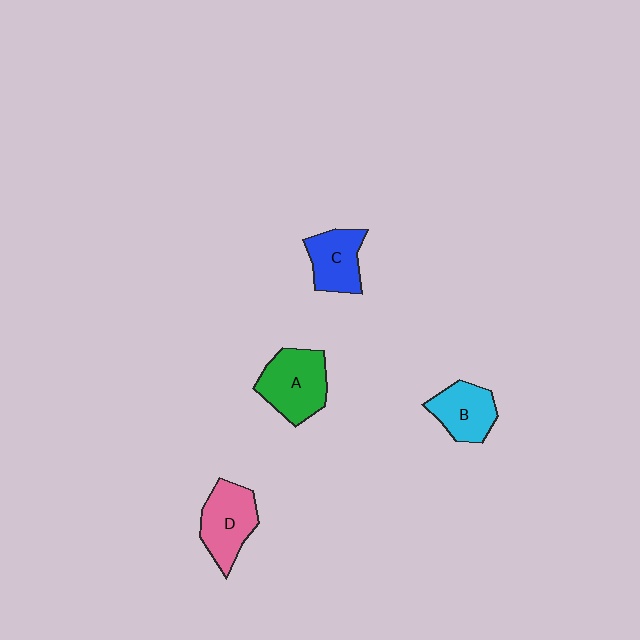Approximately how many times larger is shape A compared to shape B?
Approximately 1.3 times.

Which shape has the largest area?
Shape A (green).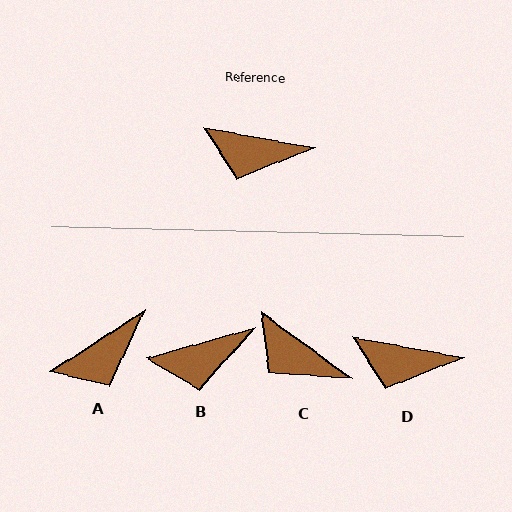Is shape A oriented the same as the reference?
No, it is off by about 44 degrees.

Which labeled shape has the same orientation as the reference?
D.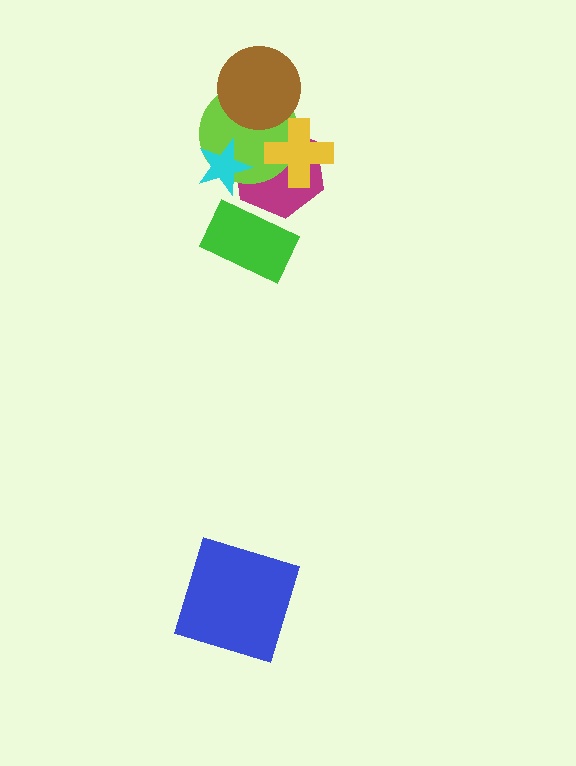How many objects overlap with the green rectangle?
1 object overlaps with the green rectangle.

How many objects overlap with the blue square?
0 objects overlap with the blue square.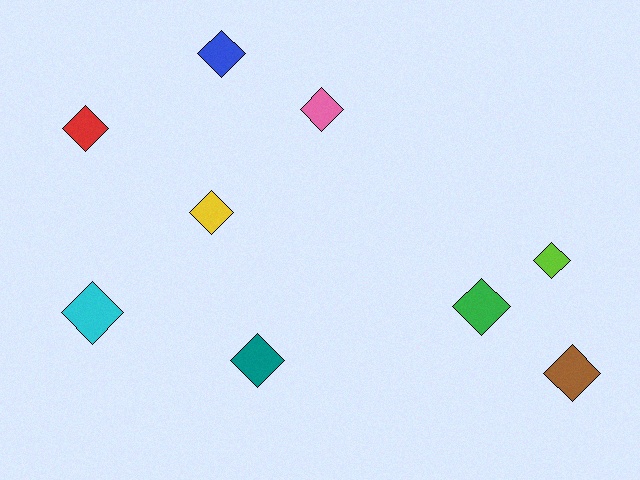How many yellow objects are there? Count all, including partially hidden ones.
There is 1 yellow object.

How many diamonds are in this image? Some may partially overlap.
There are 9 diamonds.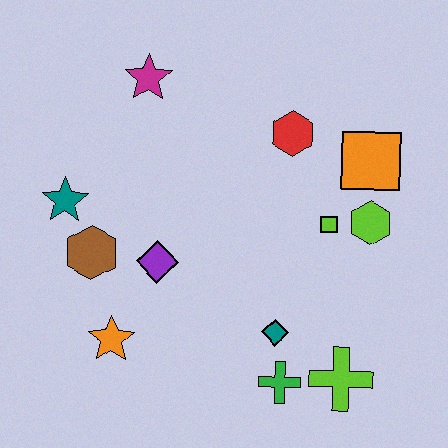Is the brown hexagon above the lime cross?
Yes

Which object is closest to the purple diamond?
The brown hexagon is closest to the purple diamond.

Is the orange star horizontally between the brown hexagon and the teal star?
No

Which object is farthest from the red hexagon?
The orange star is farthest from the red hexagon.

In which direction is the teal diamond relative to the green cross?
The teal diamond is above the green cross.